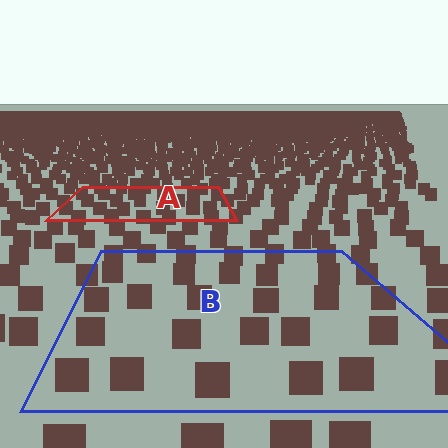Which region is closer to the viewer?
Region B is closer. The texture elements there are larger and more spread out.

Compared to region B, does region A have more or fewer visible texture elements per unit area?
Region A has more texture elements per unit area — they are packed more densely because it is farther away.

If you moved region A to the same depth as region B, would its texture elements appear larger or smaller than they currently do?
They would appear larger. At a closer depth, the same texture elements are projected at a bigger on-screen size.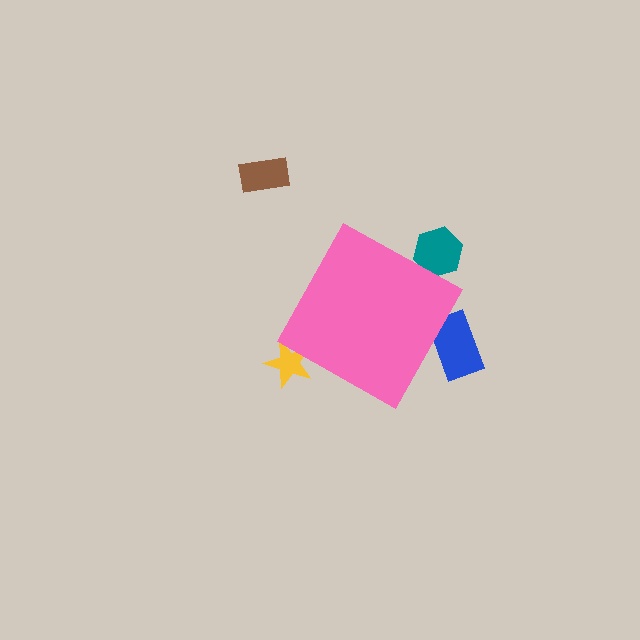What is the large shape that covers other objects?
A pink diamond.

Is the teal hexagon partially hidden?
Yes, the teal hexagon is partially hidden behind the pink diamond.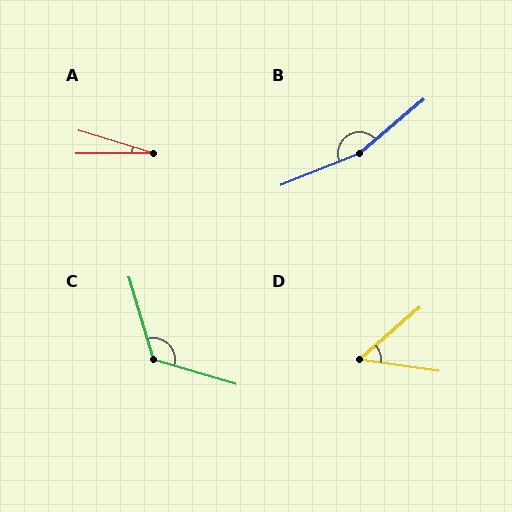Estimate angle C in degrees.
Approximately 123 degrees.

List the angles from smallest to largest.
A (17°), D (49°), C (123°), B (162°).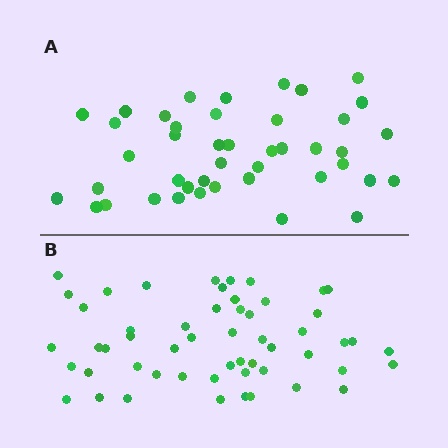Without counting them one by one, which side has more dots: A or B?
Region B (the bottom region) has more dots.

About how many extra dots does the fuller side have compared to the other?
Region B has roughly 12 or so more dots than region A.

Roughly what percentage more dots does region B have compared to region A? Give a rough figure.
About 25% more.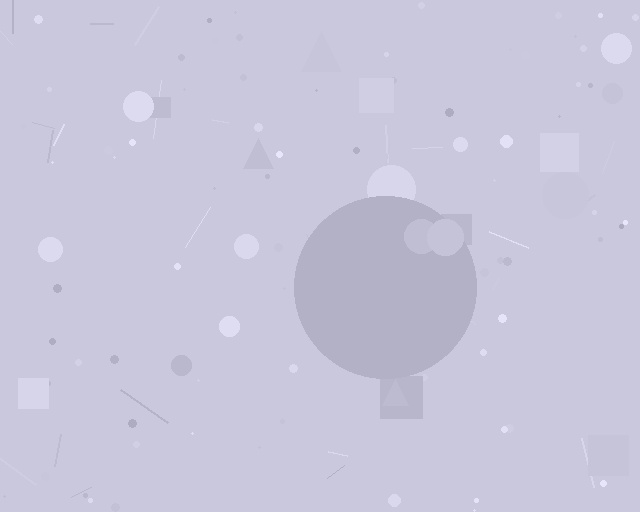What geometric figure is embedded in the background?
A circle is embedded in the background.